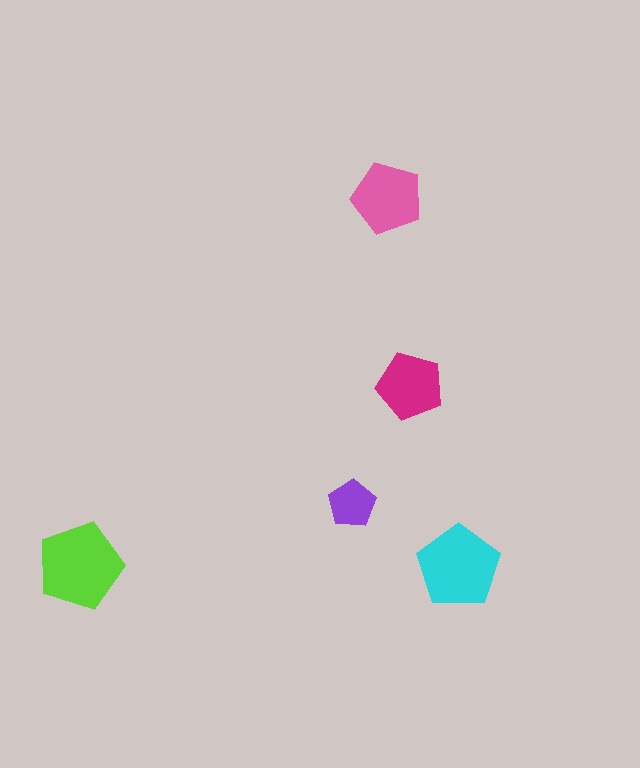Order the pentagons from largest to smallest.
the lime one, the cyan one, the pink one, the magenta one, the purple one.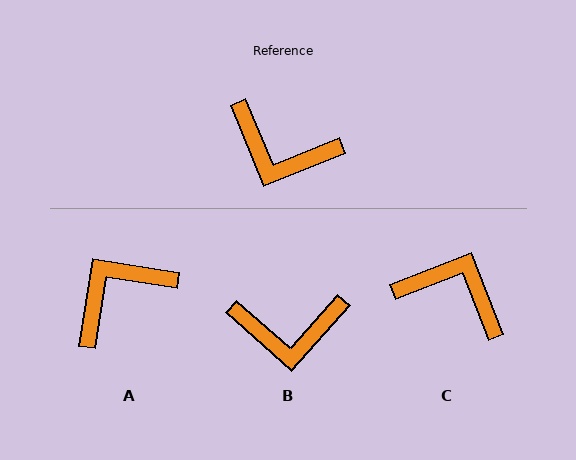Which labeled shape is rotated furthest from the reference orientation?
C, about 179 degrees away.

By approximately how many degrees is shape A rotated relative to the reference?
Approximately 121 degrees clockwise.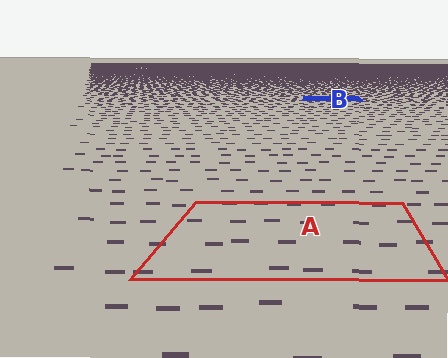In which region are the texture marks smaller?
The texture marks are smaller in region B, because it is farther away.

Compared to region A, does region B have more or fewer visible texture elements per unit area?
Region B has more texture elements per unit area — they are packed more densely because it is farther away.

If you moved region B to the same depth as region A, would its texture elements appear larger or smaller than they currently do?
They would appear larger. At a closer depth, the same texture elements are projected at a bigger on-screen size.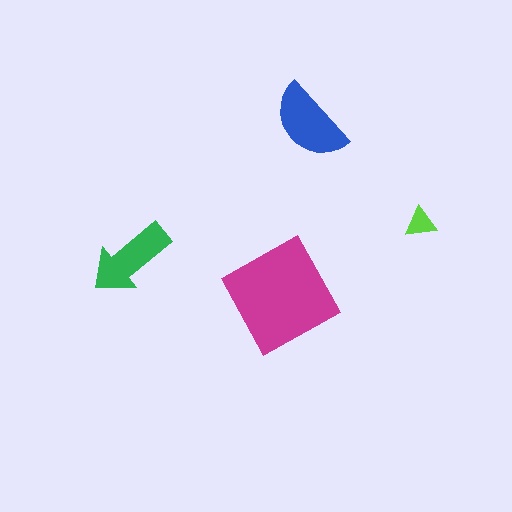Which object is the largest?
The magenta square.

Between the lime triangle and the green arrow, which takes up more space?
The green arrow.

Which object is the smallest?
The lime triangle.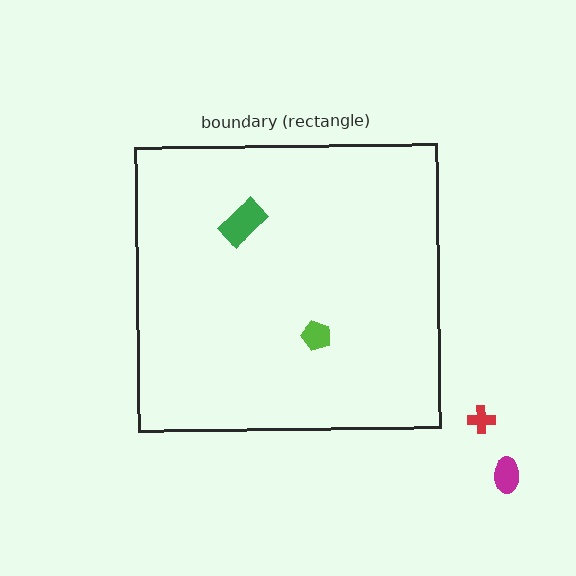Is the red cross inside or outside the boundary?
Outside.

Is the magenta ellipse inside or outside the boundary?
Outside.